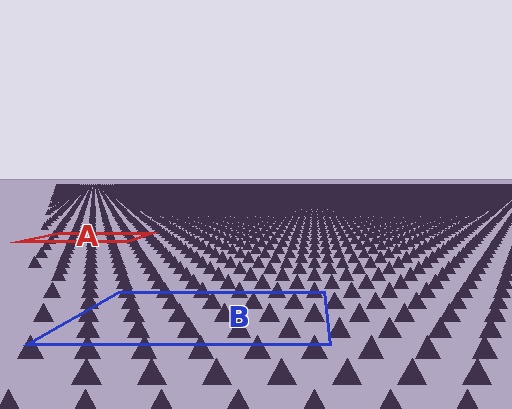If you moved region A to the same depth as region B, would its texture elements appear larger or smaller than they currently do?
They would appear larger. At a closer depth, the same texture elements are projected at a bigger on-screen size.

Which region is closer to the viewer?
Region B is closer. The texture elements there are larger and more spread out.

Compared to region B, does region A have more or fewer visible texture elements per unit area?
Region A has more texture elements per unit area — they are packed more densely because it is farther away.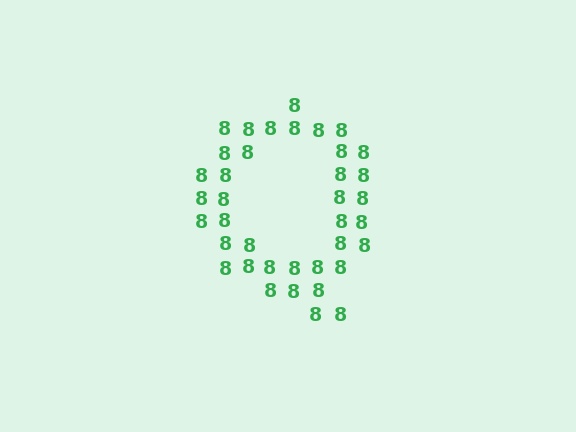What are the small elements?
The small elements are digit 8's.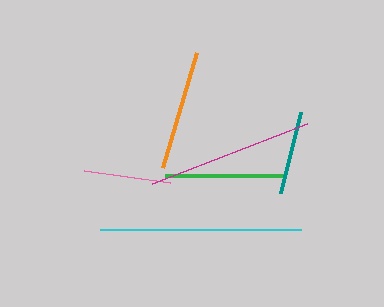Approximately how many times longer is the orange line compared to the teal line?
The orange line is approximately 1.4 times the length of the teal line.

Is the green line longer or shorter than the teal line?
The green line is longer than the teal line.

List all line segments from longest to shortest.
From longest to shortest: cyan, magenta, orange, green, pink, teal.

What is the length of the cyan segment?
The cyan segment is approximately 201 pixels long.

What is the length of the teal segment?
The teal segment is approximately 84 pixels long.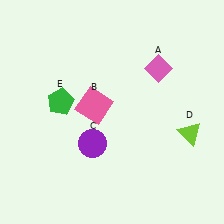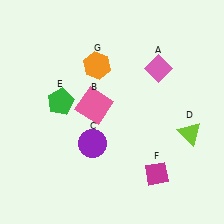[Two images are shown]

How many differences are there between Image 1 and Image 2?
There are 2 differences between the two images.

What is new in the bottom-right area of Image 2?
A magenta diamond (F) was added in the bottom-right area of Image 2.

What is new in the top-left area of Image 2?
An orange hexagon (G) was added in the top-left area of Image 2.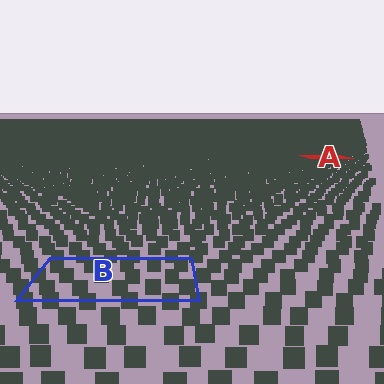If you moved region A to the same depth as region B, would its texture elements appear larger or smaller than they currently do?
They would appear larger. At a closer depth, the same texture elements are projected at a bigger on-screen size.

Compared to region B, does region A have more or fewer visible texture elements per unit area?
Region A has more texture elements per unit area — they are packed more densely because it is farther away.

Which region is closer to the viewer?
Region B is closer. The texture elements there are larger and more spread out.